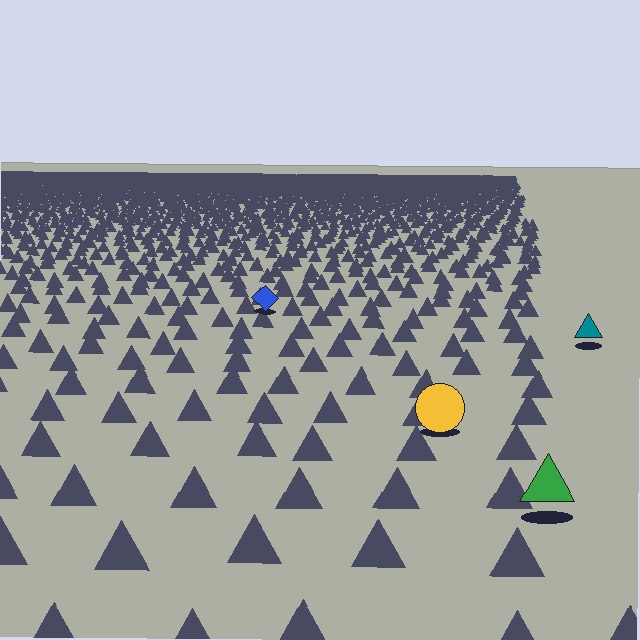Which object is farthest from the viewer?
The blue diamond is farthest from the viewer. It appears smaller and the ground texture around it is denser.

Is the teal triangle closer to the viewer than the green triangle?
No. The green triangle is closer — you can tell from the texture gradient: the ground texture is coarser near it.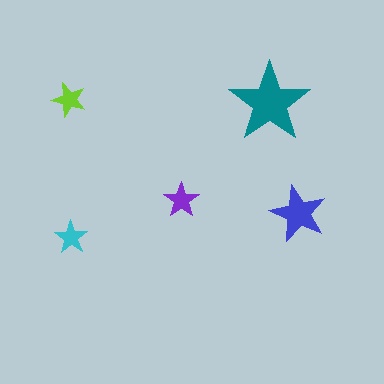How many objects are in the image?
There are 5 objects in the image.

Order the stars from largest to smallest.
the teal one, the blue one, the purple one, the lime one, the cyan one.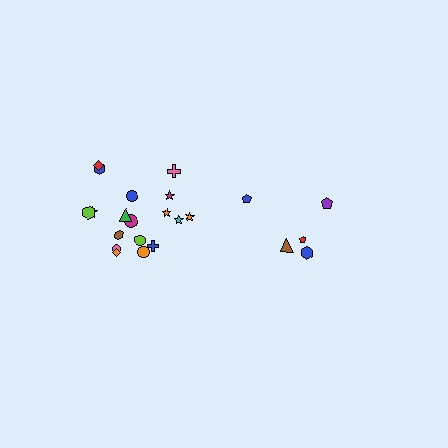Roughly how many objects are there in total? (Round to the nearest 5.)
Roughly 25 objects in total.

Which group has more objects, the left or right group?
The left group.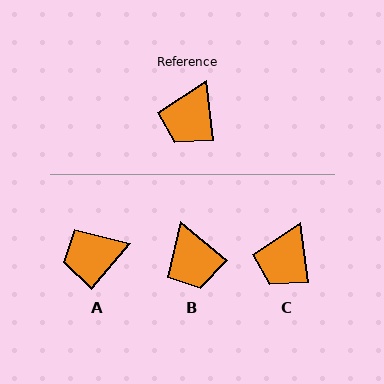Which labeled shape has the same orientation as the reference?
C.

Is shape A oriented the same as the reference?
No, it is off by about 47 degrees.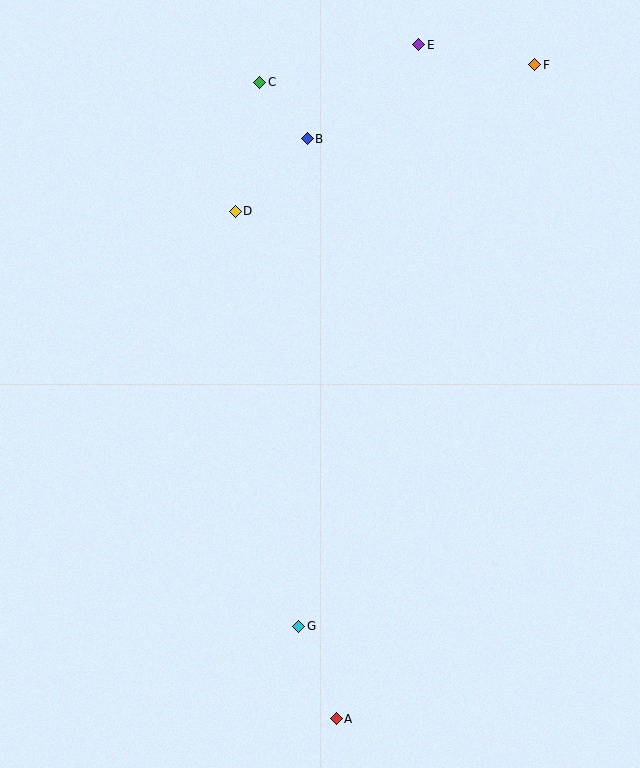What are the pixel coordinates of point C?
Point C is at (260, 82).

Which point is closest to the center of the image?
Point D at (235, 211) is closest to the center.